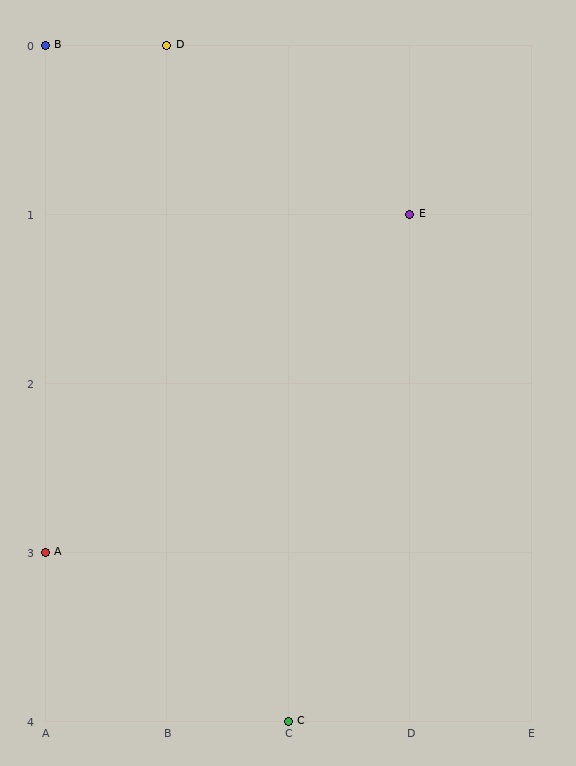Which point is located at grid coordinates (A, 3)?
Point A is at (A, 3).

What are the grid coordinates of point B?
Point B is at grid coordinates (A, 0).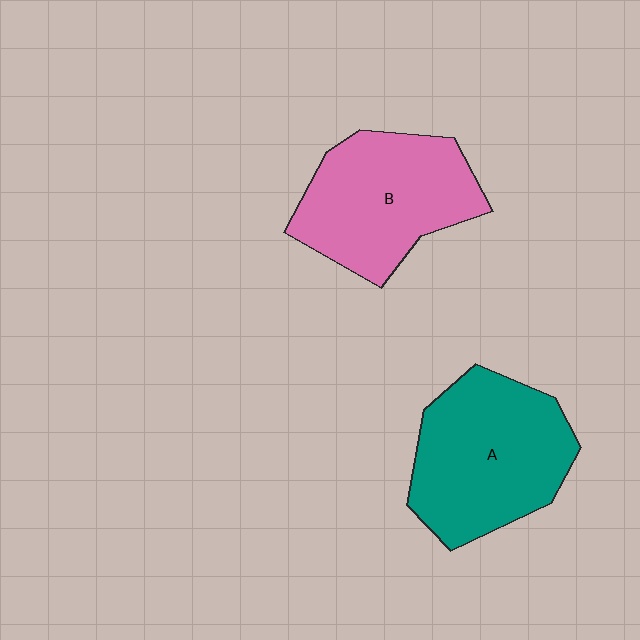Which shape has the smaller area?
Shape B (pink).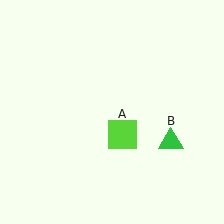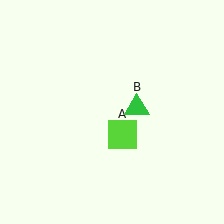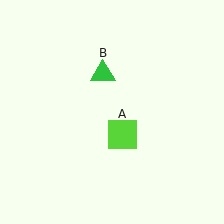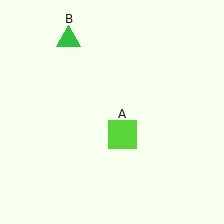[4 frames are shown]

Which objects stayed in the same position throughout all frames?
Lime square (object A) remained stationary.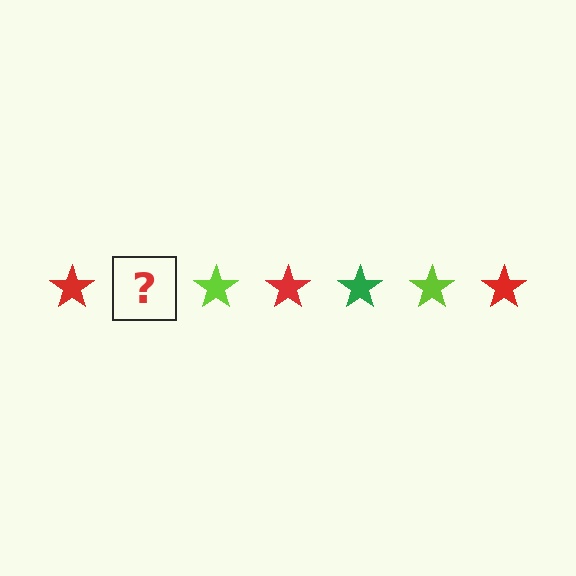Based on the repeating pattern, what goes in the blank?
The blank should be a green star.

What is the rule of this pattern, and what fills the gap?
The rule is that the pattern cycles through red, green, lime stars. The gap should be filled with a green star.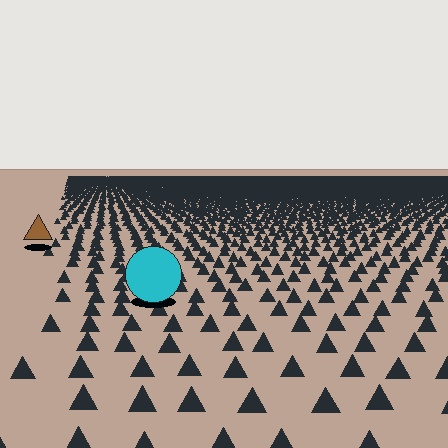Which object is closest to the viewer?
The cyan circle is closest. The texture marks near it are larger and more spread out.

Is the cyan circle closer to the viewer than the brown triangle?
Yes. The cyan circle is closer — you can tell from the texture gradient: the ground texture is coarser near it.